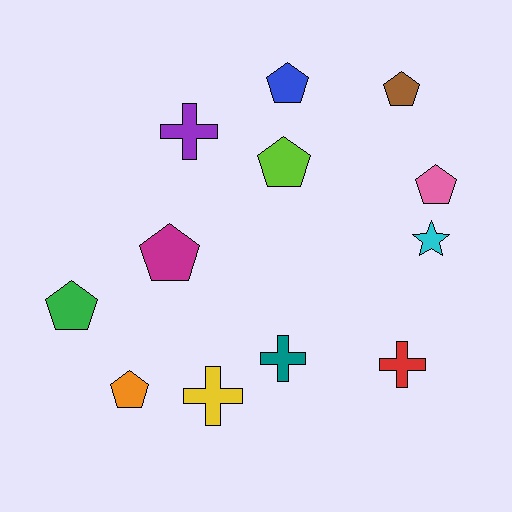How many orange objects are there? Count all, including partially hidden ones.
There is 1 orange object.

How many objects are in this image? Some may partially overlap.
There are 12 objects.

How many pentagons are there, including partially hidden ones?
There are 7 pentagons.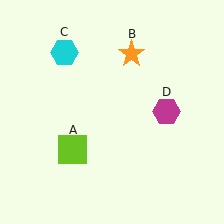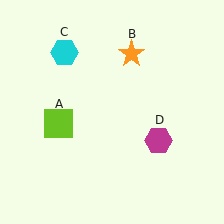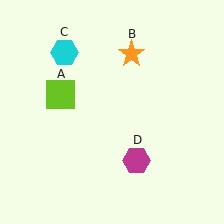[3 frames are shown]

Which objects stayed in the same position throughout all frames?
Orange star (object B) and cyan hexagon (object C) remained stationary.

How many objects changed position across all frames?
2 objects changed position: lime square (object A), magenta hexagon (object D).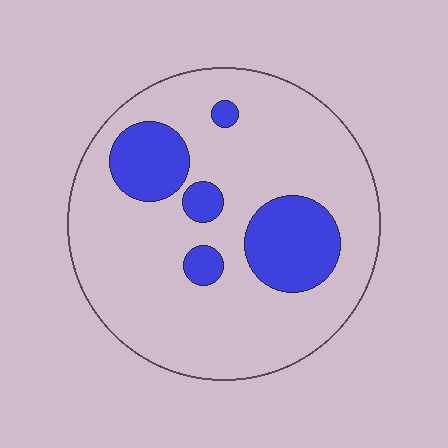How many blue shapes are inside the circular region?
5.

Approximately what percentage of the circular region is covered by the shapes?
Approximately 20%.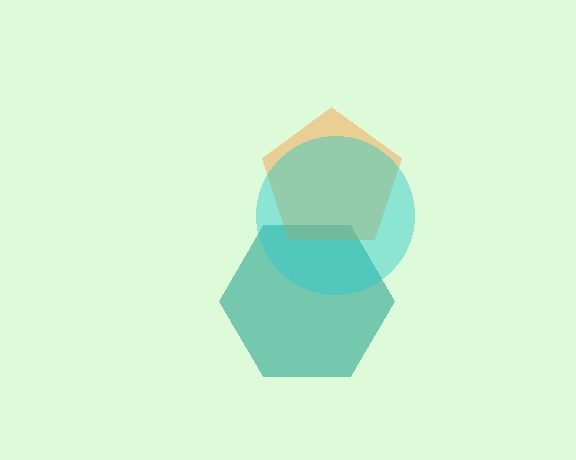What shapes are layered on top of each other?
The layered shapes are: a teal hexagon, an orange pentagon, a cyan circle.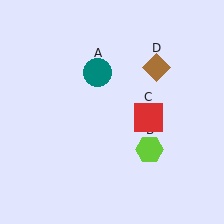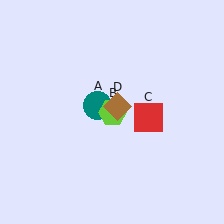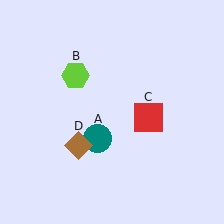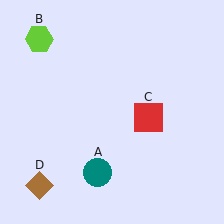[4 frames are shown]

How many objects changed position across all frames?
3 objects changed position: teal circle (object A), lime hexagon (object B), brown diamond (object D).